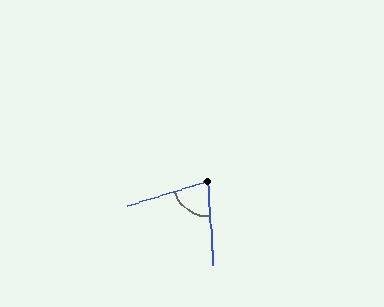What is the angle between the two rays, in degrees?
Approximately 76 degrees.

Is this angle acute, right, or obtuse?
It is acute.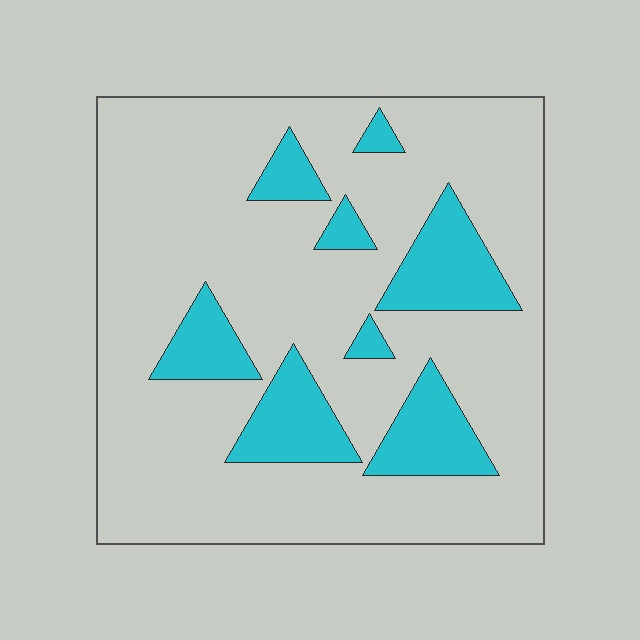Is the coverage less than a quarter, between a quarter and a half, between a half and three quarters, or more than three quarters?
Less than a quarter.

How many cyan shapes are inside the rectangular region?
8.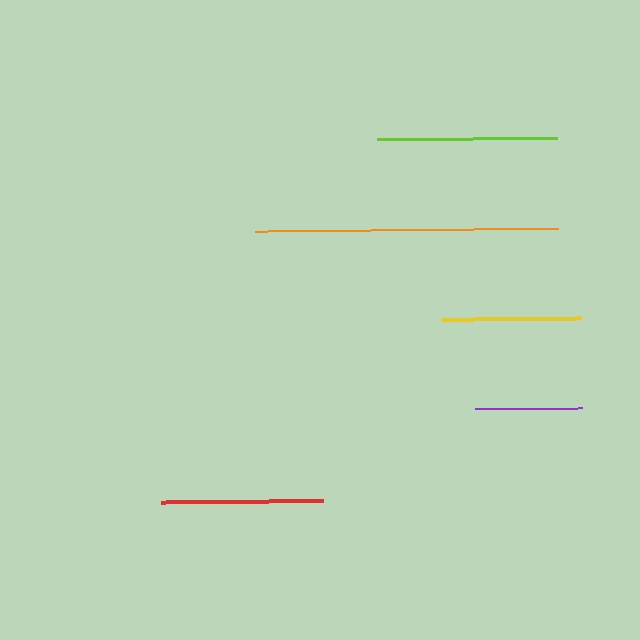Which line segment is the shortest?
The purple line is the shortest at approximately 107 pixels.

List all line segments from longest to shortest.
From longest to shortest: orange, lime, red, yellow, purple.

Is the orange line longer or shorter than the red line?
The orange line is longer than the red line.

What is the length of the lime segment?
The lime segment is approximately 181 pixels long.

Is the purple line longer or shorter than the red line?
The red line is longer than the purple line.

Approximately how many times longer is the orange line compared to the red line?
The orange line is approximately 1.9 times the length of the red line.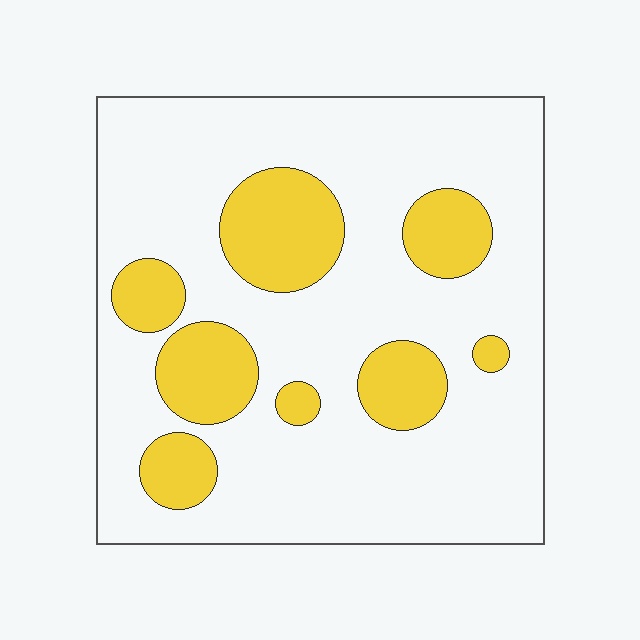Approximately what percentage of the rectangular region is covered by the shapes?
Approximately 25%.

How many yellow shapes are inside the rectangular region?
8.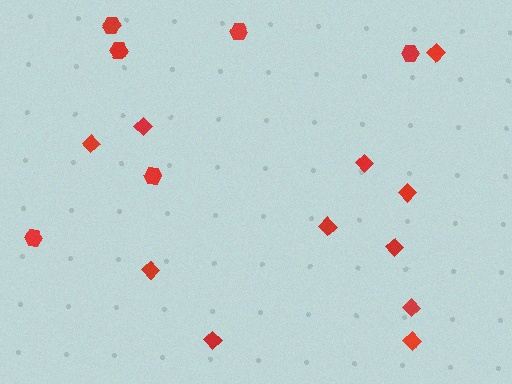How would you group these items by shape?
There are 2 groups: one group of diamonds (11) and one group of hexagons (6).